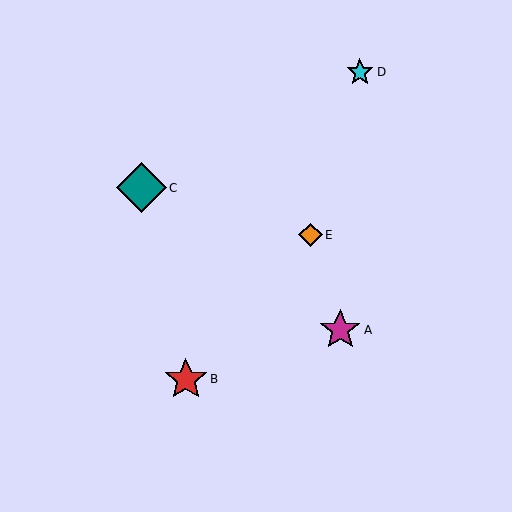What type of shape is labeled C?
Shape C is a teal diamond.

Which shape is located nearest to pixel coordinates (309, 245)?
The orange diamond (labeled E) at (310, 235) is nearest to that location.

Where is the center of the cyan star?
The center of the cyan star is at (360, 72).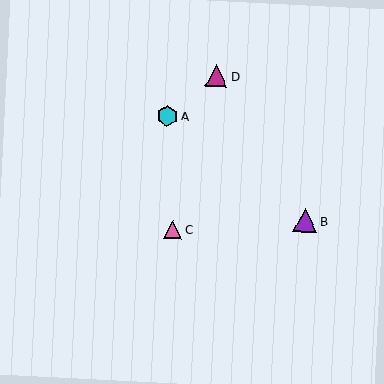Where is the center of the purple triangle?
The center of the purple triangle is at (305, 220).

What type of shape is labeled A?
Shape A is a cyan hexagon.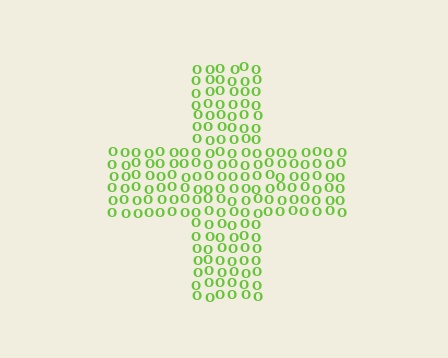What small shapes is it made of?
It is made of small letter O's.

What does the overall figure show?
The overall figure shows a cross.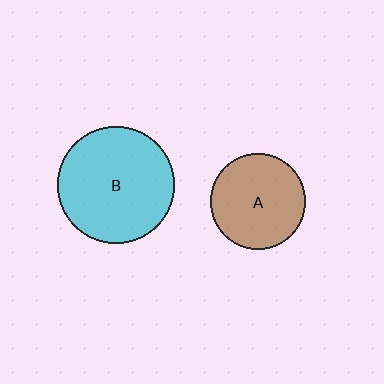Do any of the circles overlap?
No, none of the circles overlap.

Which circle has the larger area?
Circle B (cyan).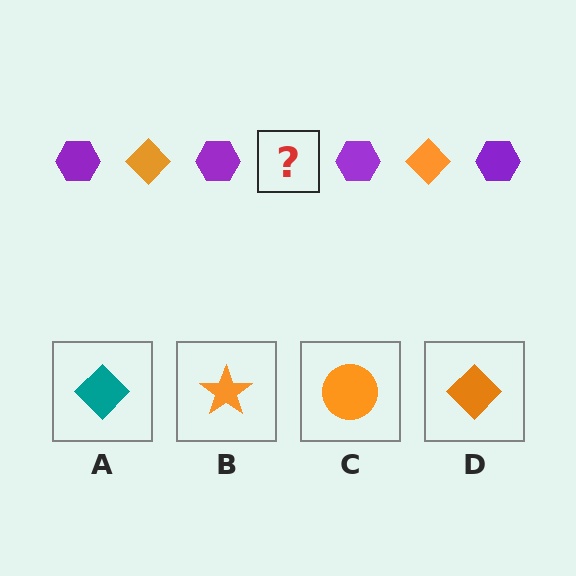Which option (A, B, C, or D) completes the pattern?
D.